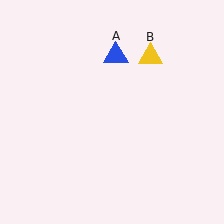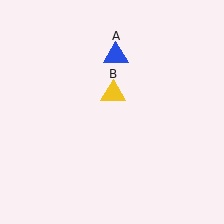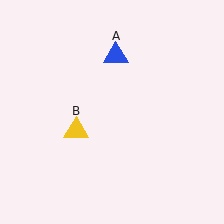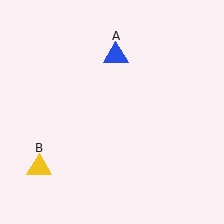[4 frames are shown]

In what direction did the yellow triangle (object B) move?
The yellow triangle (object B) moved down and to the left.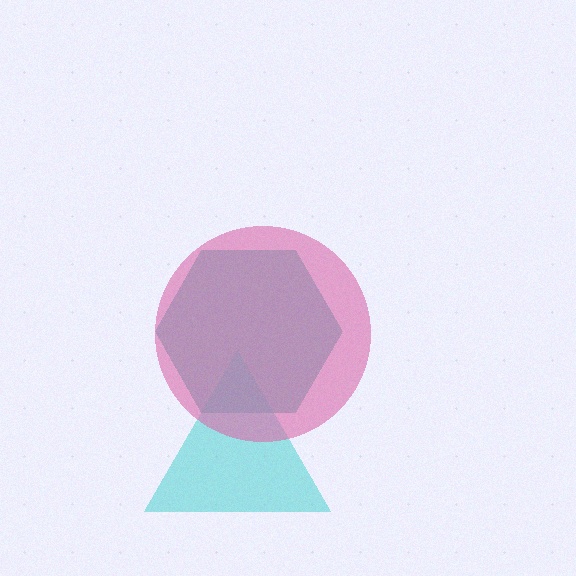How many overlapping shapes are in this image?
There are 3 overlapping shapes in the image.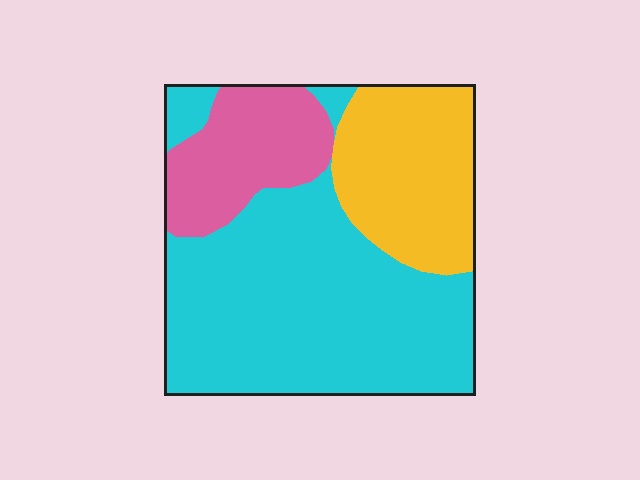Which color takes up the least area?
Pink, at roughly 20%.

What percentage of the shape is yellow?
Yellow covers roughly 25% of the shape.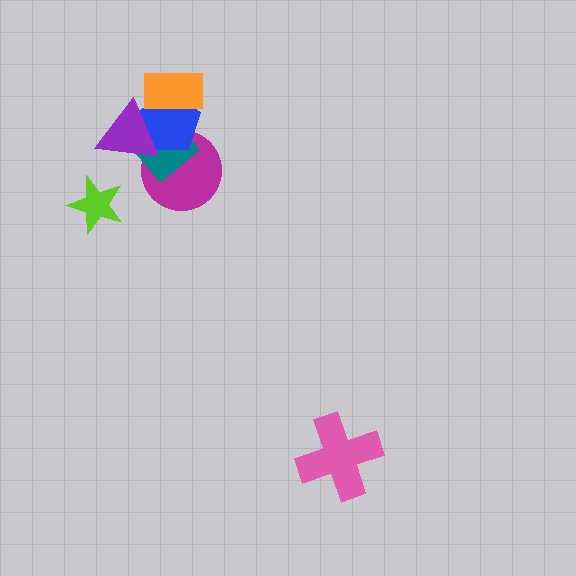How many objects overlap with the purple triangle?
3 objects overlap with the purple triangle.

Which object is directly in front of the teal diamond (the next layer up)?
The blue pentagon is directly in front of the teal diamond.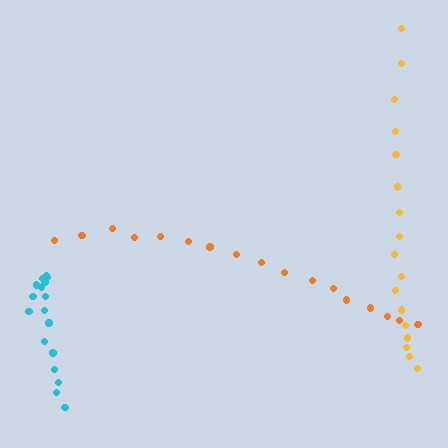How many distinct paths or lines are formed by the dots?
There are 3 distinct paths.